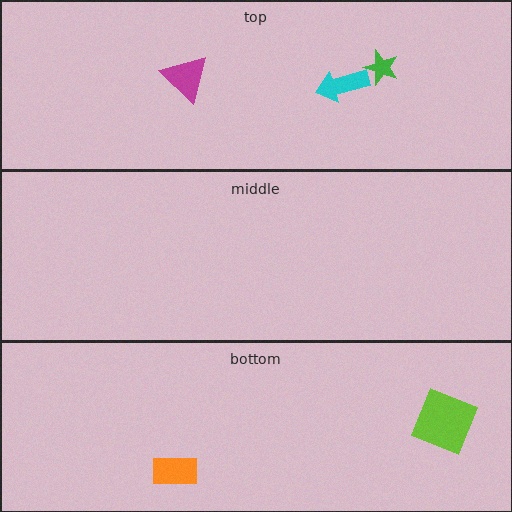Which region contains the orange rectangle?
The bottom region.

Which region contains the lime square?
The bottom region.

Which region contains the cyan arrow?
The top region.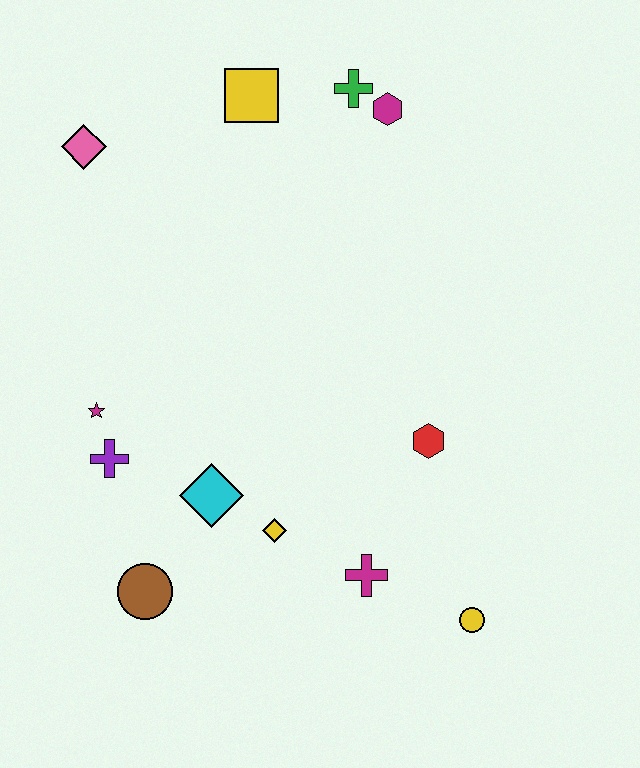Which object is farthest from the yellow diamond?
The green cross is farthest from the yellow diamond.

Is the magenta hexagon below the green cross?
Yes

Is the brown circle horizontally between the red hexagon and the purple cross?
Yes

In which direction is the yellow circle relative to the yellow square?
The yellow circle is below the yellow square.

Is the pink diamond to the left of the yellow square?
Yes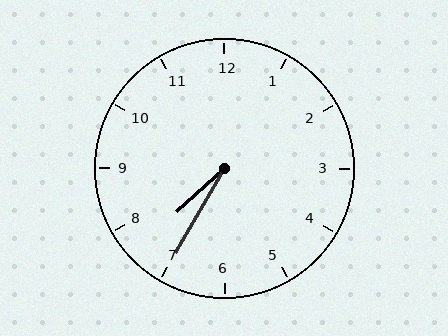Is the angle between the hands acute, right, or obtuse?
It is acute.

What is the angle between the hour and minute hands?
Approximately 18 degrees.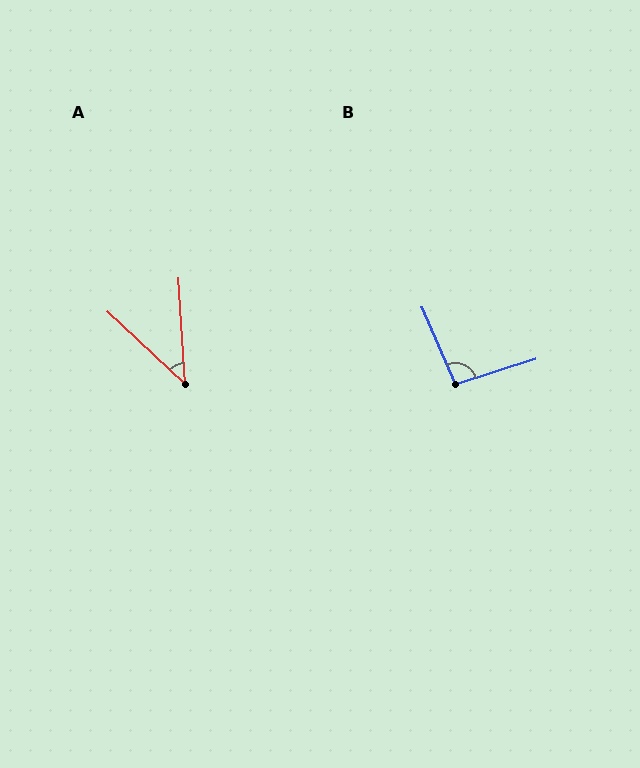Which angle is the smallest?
A, at approximately 43 degrees.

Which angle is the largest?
B, at approximately 96 degrees.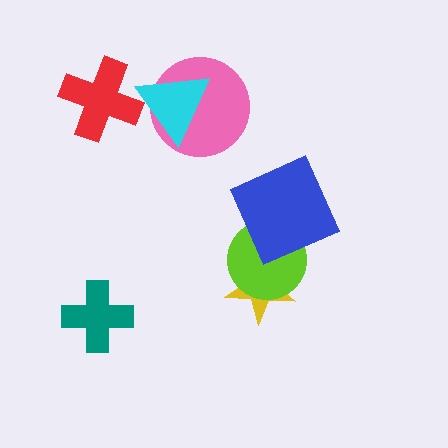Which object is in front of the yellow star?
The lime circle is in front of the yellow star.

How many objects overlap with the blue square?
1 object overlaps with the blue square.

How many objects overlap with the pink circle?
1 object overlaps with the pink circle.